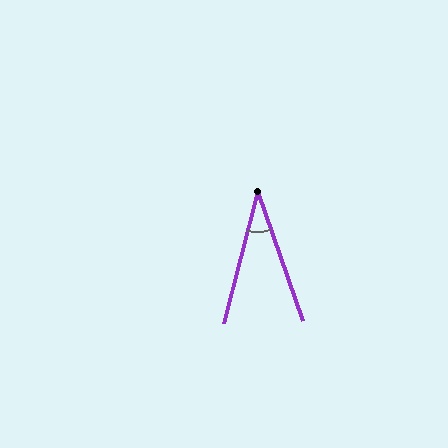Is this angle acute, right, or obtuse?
It is acute.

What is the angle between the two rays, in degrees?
Approximately 34 degrees.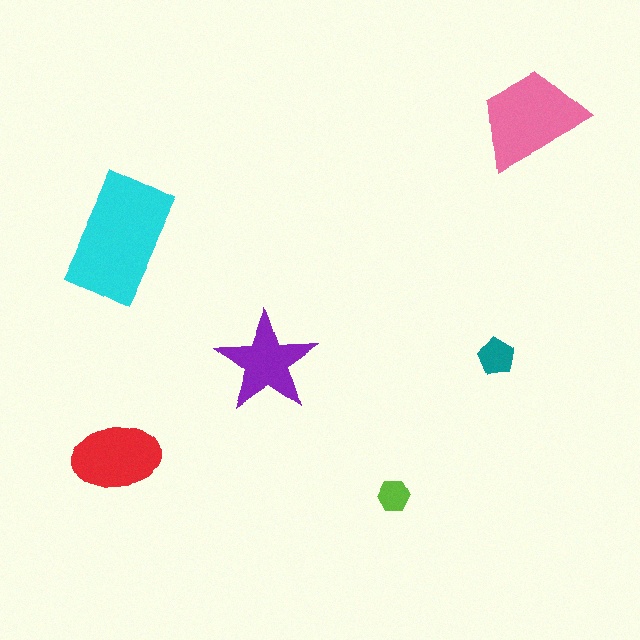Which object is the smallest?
The lime hexagon.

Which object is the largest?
The cyan rectangle.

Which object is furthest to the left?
The red ellipse is leftmost.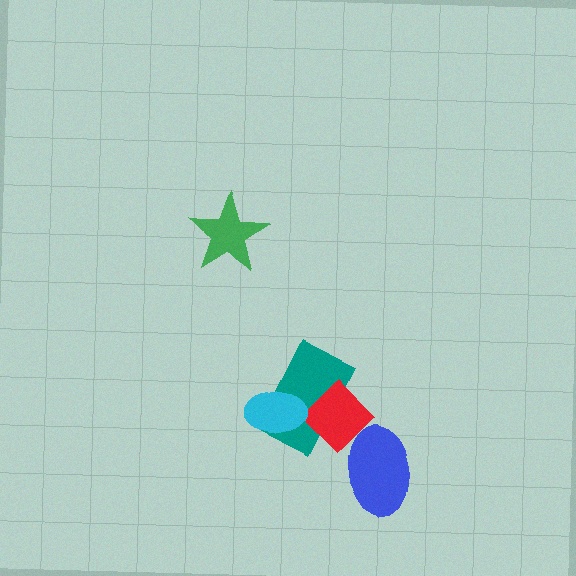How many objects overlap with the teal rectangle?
2 objects overlap with the teal rectangle.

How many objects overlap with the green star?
0 objects overlap with the green star.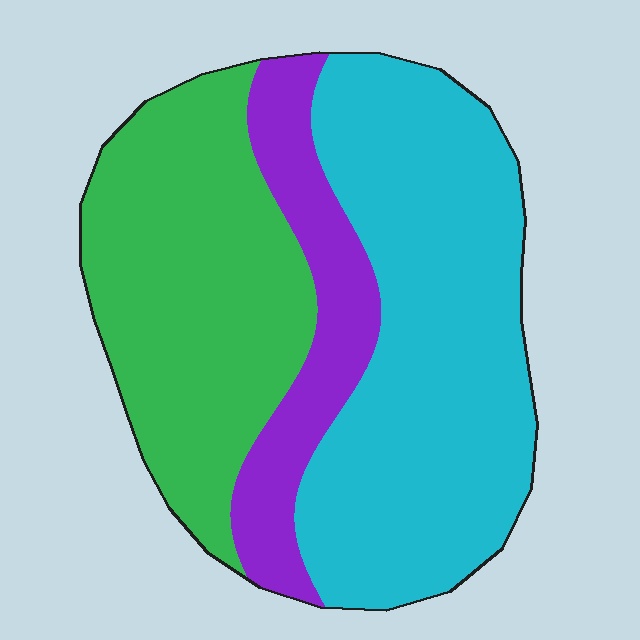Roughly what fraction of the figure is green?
Green takes up about three eighths (3/8) of the figure.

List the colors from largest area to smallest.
From largest to smallest: cyan, green, purple.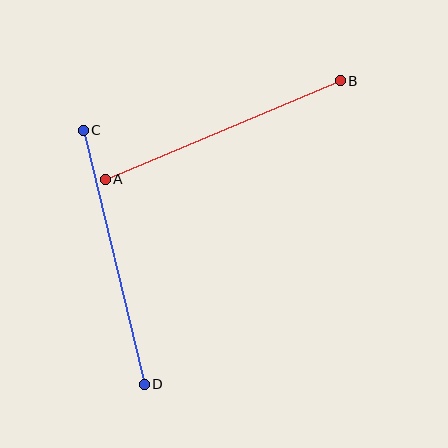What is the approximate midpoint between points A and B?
The midpoint is at approximately (223, 130) pixels.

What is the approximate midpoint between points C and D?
The midpoint is at approximately (114, 257) pixels.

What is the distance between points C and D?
The distance is approximately 261 pixels.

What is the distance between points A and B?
The distance is approximately 255 pixels.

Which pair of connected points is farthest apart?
Points C and D are farthest apart.